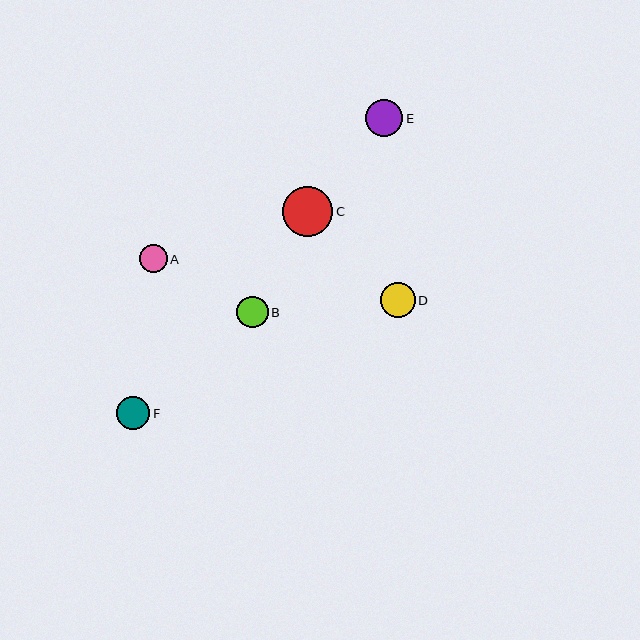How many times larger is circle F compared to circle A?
Circle F is approximately 1.2 times the size of circle A.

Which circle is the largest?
Circle C is the largest with a size of approximately 50 pixels.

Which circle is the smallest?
Circle A is the smallest with a size of approximately 28 pixels.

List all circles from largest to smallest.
From largest to smallest: C, E, D, F, B, A.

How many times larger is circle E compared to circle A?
Circle E is approximately 1.4 times the size of circle A.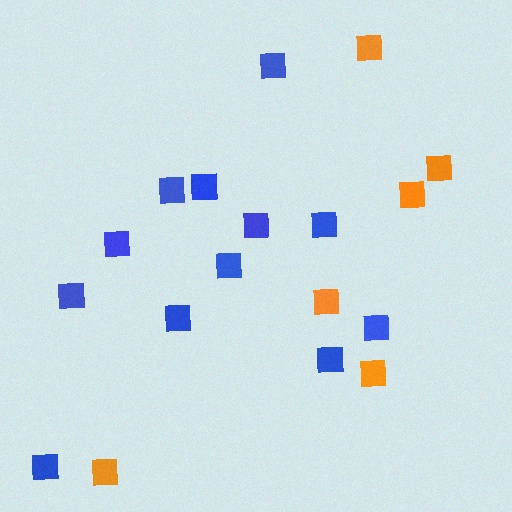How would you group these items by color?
There are 2 groups: one group of orange squares (6) and one group of blue squares (12).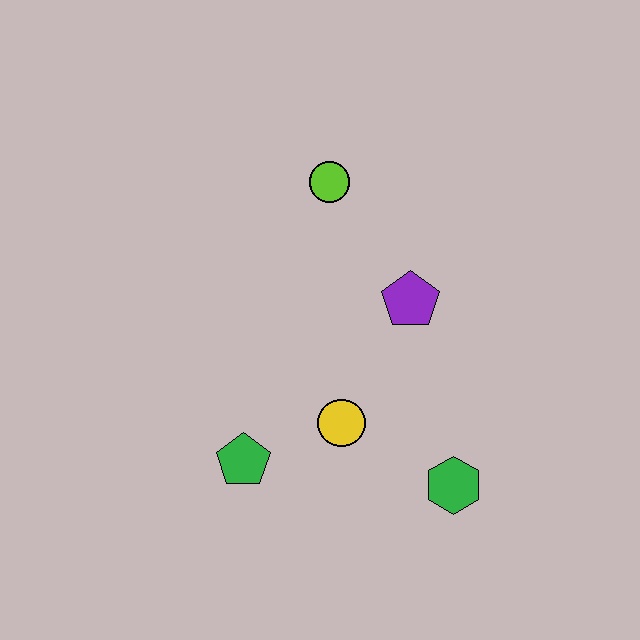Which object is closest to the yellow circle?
The green pentagon is closest to the yellow circle.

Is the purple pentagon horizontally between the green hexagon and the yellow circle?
Yes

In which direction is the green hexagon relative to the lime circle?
The green hexagon is below the lime circle.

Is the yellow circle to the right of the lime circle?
Yes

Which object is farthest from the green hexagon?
The lime circle is farthest from the green hexagon.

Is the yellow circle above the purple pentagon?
No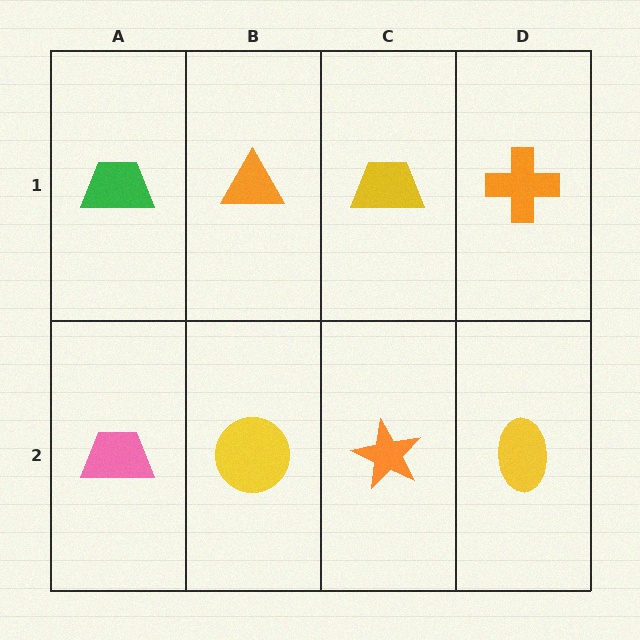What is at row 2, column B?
A yellow circle.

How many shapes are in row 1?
4 shapes.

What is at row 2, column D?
A yellow ellipse.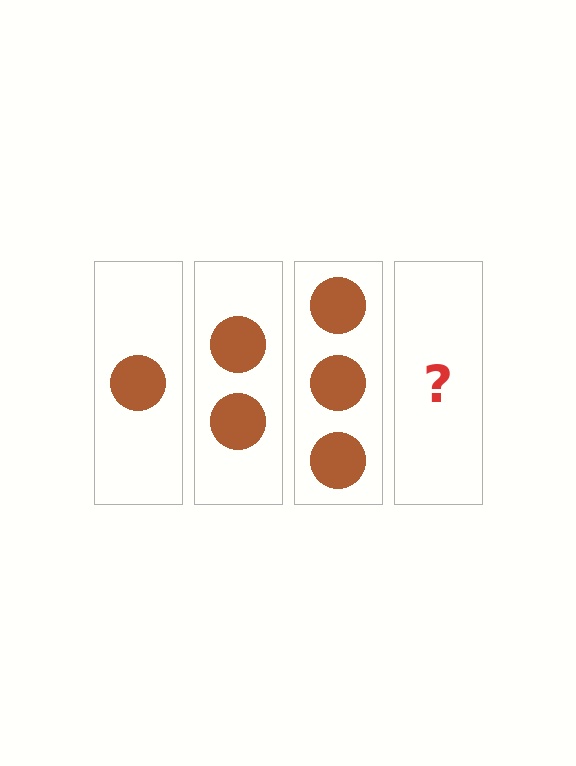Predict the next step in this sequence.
The next step is 4 circles.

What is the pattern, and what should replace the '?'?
The pattern is that each step adds one more circle. The '?' should be 4 circles.